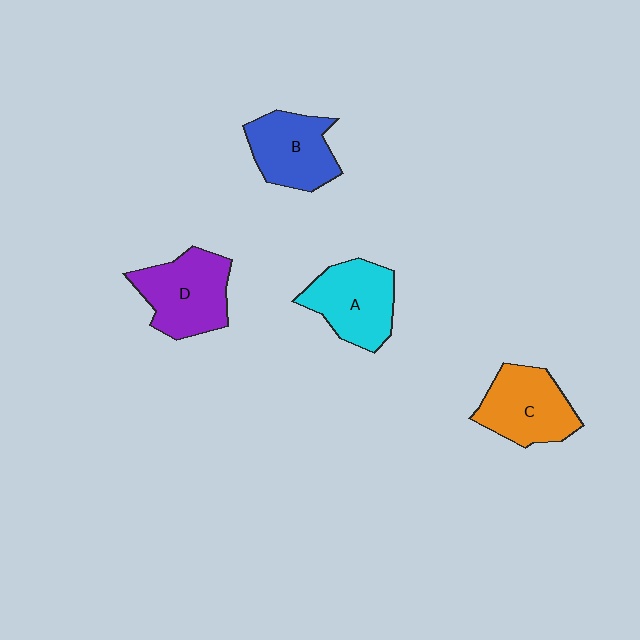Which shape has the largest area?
Shape D (purple).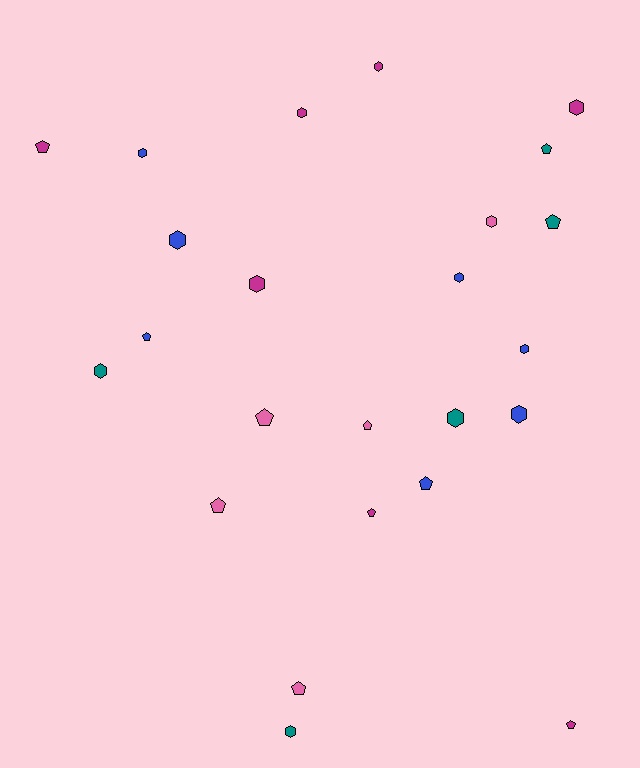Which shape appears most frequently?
Hexagon, with 13 objects.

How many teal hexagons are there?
There are 3 teal hexagons.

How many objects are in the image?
There are 24 objects.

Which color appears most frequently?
Blue, with 7 objects.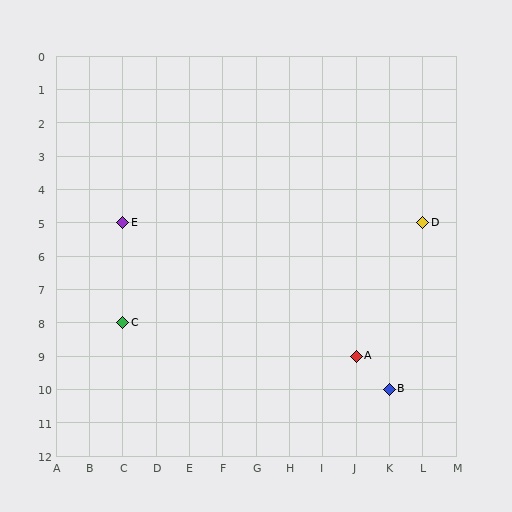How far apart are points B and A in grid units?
Points B and A are 1 column and 1 row apart (about 1.4 grid units diagonally).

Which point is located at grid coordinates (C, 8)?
Point C is at (C, 8).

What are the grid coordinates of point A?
Point A is at grid coordinates (J, 9).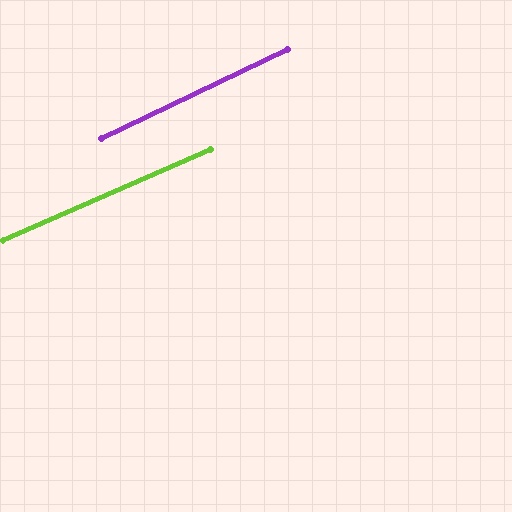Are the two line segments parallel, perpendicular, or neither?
Parallel — their directions differ by only 1.7°.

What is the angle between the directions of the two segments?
Approximately 2 degrees.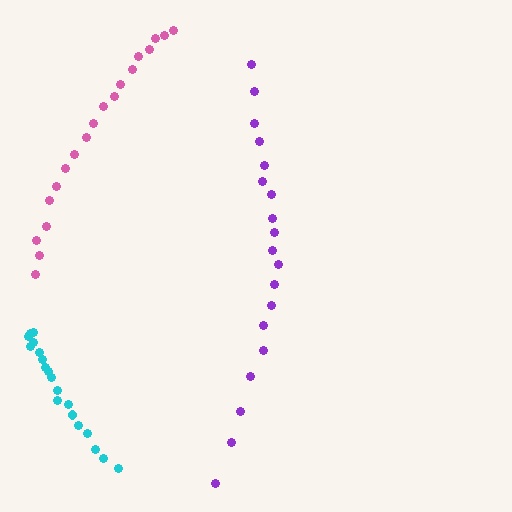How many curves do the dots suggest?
There are 3 distinct paths.